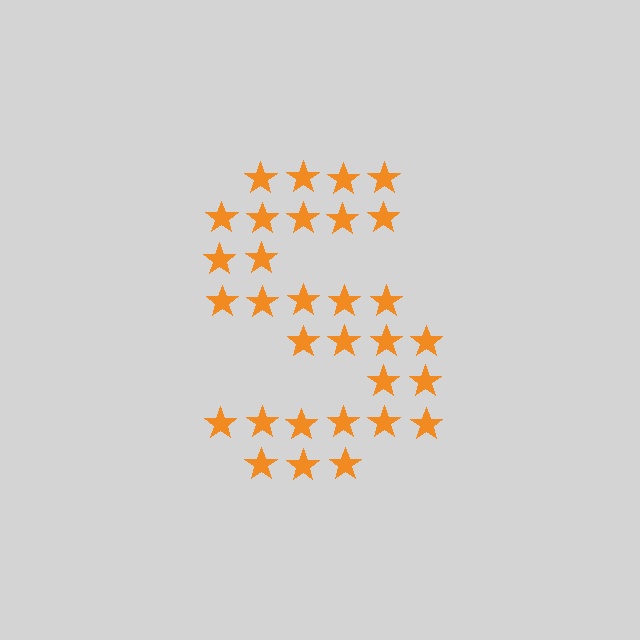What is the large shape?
The large shape is the letter S.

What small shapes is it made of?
It is made of small stars.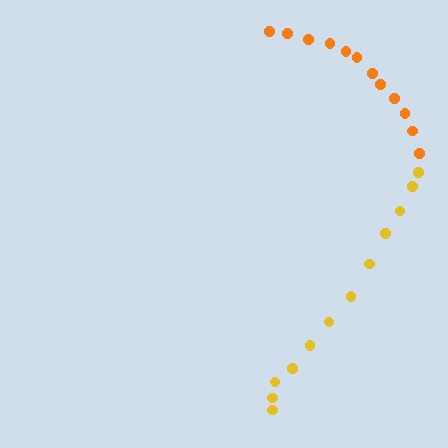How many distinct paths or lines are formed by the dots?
There are 2 distinct paths.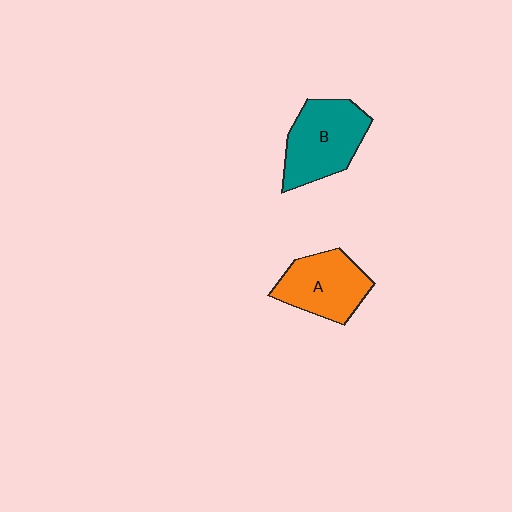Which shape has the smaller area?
Shape A (orange).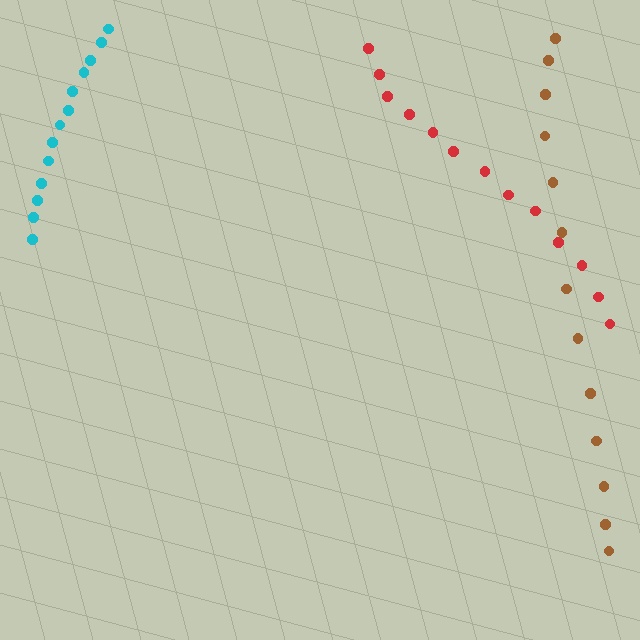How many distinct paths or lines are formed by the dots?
There are 3 distinct paths.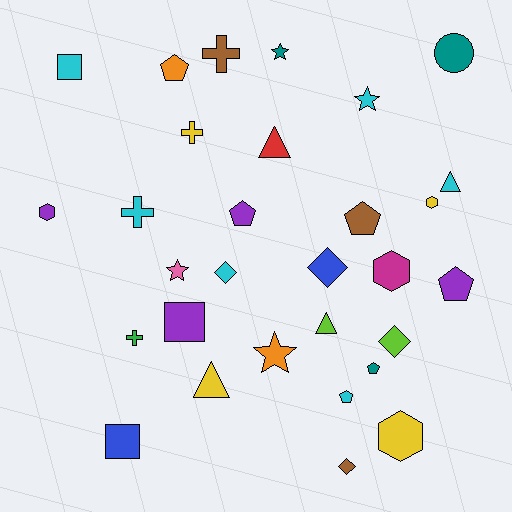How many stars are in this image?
There are 4 stars.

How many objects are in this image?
There are 30 objects.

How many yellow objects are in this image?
There are 4 yellow objects.